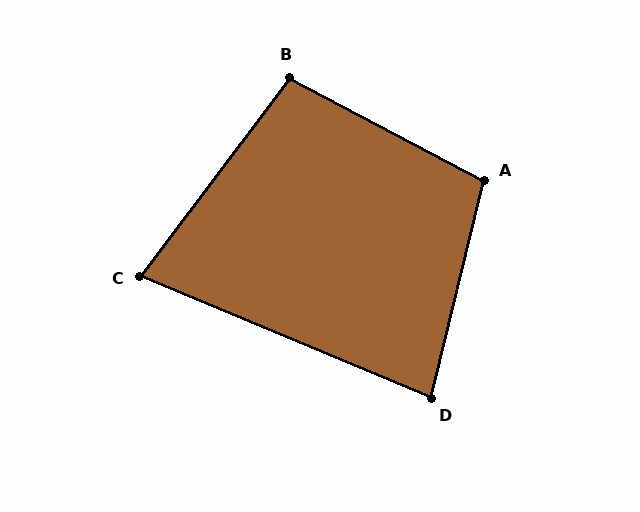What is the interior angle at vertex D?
Approximately 81 degrees (acute).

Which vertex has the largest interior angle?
A, at approximately 104 degrees.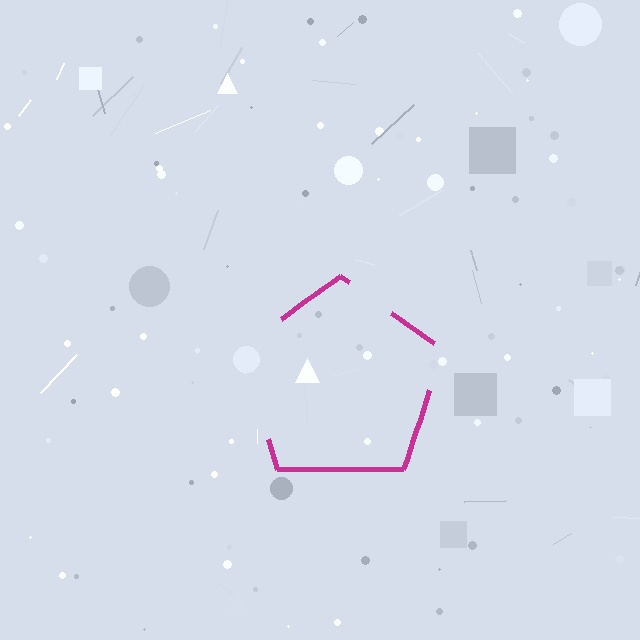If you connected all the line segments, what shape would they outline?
They would outline a pentagon.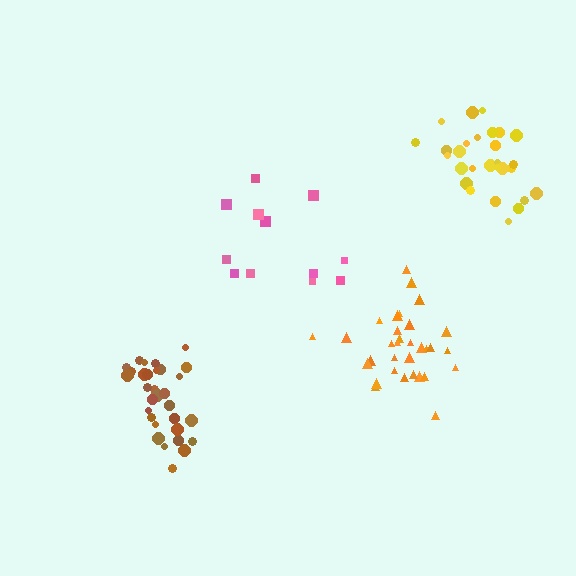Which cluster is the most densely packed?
Brown.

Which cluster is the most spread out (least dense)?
Pink.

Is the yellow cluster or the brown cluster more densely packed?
Brown.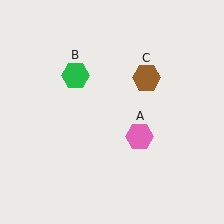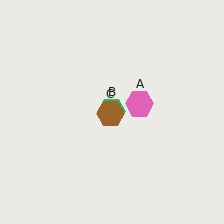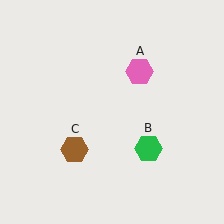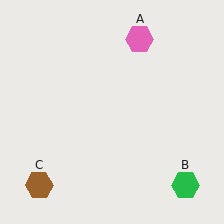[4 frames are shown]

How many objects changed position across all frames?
3 objects changed position: pink hexagon (object A), green hexagon (object B), brown hexagon (object C).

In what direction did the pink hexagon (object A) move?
The pink hexagon (object A) moved up.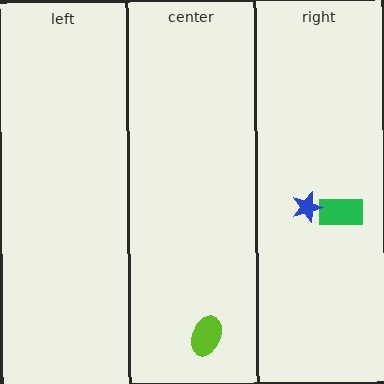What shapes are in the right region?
The green rectangle, the blue star.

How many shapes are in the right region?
2.